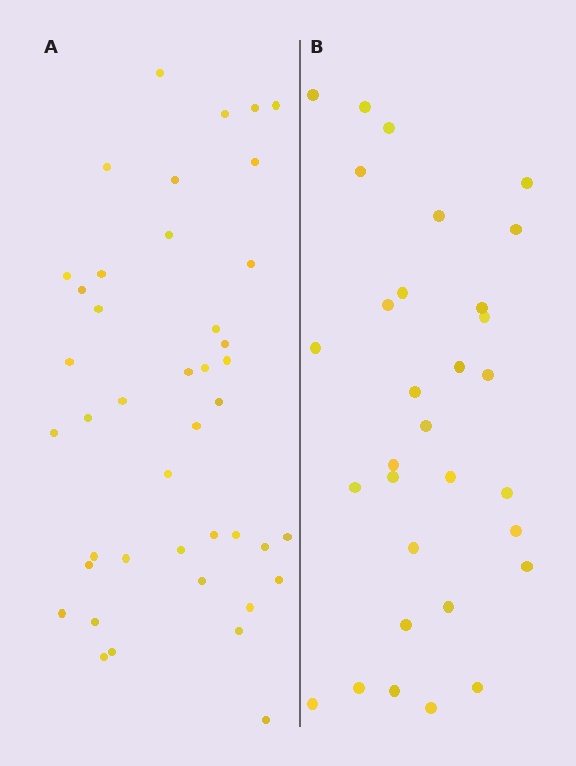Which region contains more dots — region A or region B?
Region A (the left region) has more dots.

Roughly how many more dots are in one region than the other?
Region A has roughly 12 or so more dots than region B.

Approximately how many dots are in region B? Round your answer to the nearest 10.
About 30 dots. (The exact count is 31, which rounds to 30.)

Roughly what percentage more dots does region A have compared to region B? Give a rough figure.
About 35% more.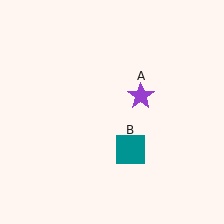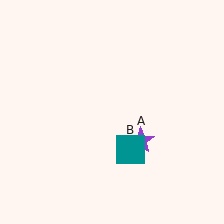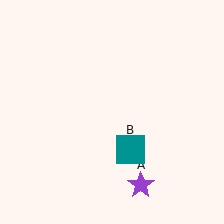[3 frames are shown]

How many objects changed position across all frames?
1 object changed position: purple star (object A).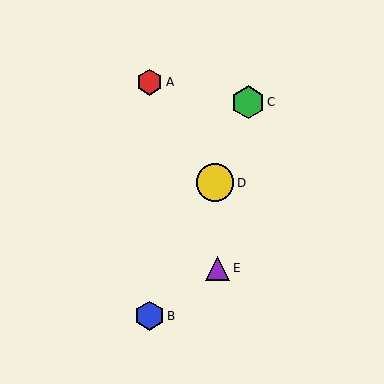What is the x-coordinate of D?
Object D is at x≈215.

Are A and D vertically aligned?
No, A is at x≈149 and D is at x≈215.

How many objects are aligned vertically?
2 objects (A, B) are aligned vertically.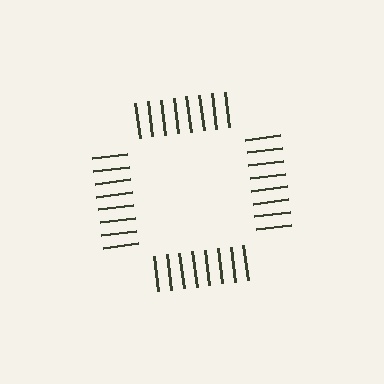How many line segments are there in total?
32 — 8 along each of the 4 edges.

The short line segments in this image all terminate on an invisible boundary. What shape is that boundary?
An illusory square — the line segments terminate on its edges but no continuous stroke is drawn.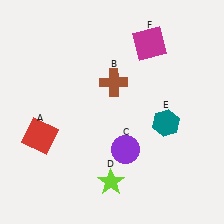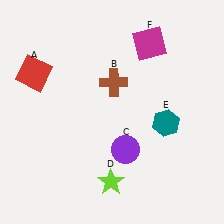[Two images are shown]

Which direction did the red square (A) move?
The red square (A) moved up.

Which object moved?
The red square (A) moved up.